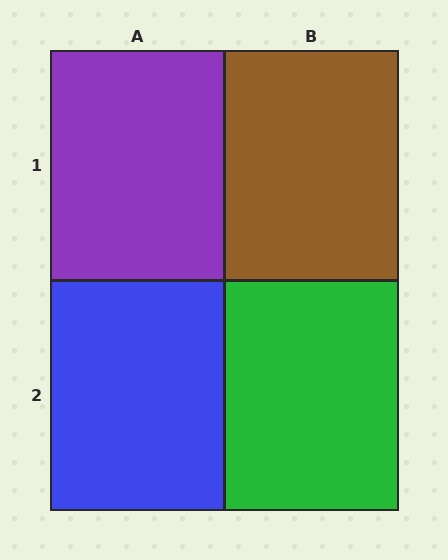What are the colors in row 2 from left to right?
Blue, green.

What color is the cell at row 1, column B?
Brown.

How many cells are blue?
1 cell is blue.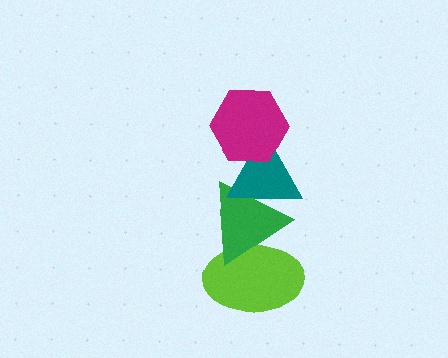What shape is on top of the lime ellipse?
The green triangle is on top of the lime ellipse.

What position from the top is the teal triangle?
The teal triangle is 2nd from the top.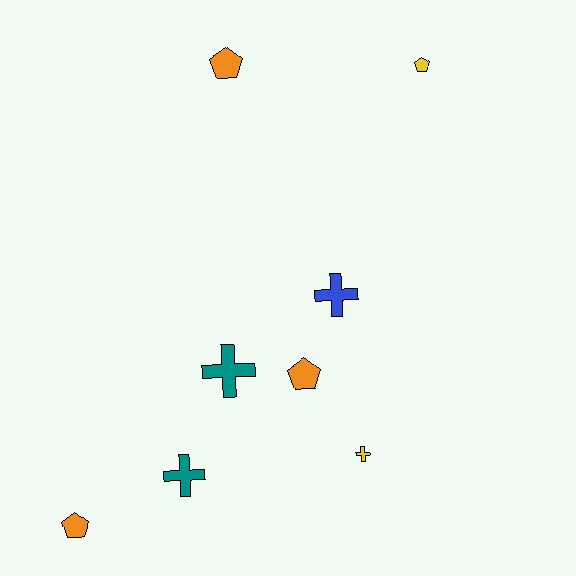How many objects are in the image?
There are 8 objects.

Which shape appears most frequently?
Pentagon, with 4 objects.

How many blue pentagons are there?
There are no blue pentagons.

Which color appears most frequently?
Orange, with 3 objects.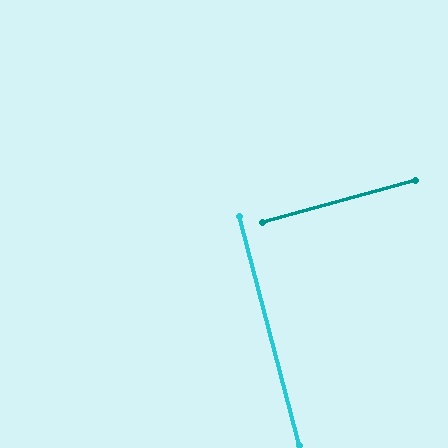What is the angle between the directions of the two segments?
Approximately 89 degrees.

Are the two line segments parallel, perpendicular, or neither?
Perpendicular — they meet at approximately 89°.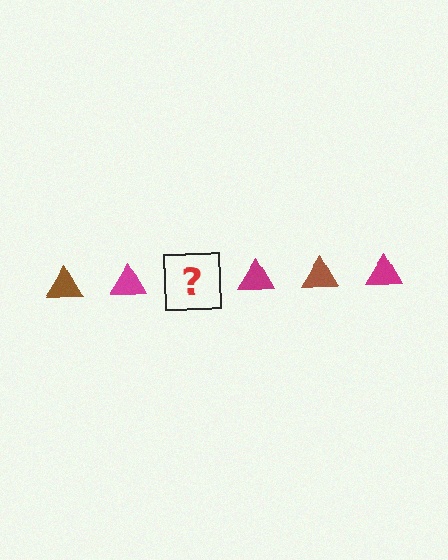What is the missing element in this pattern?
The missing element is a brown triangle.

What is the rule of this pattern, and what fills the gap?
The rule is that the pattern cycles through brown, magenta triangles. The gap should be filled with a brown triangle.